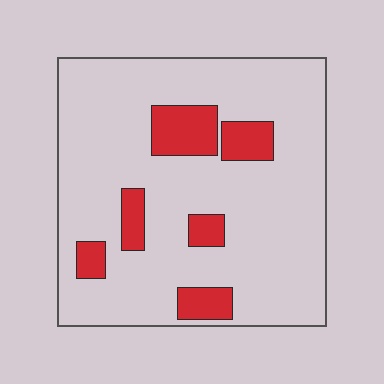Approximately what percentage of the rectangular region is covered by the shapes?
Approximately 15%.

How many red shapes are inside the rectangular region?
6.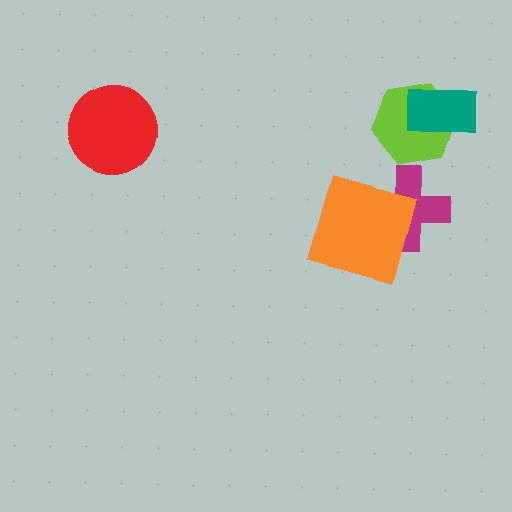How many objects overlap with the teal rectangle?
1 object overlaps with the teal rectangle.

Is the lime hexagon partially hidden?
Yes, it is partially covered by another shape.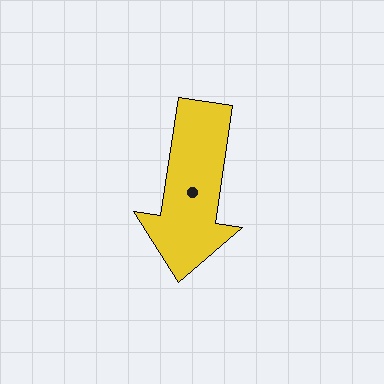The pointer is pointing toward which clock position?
Roughly 6 o'clock.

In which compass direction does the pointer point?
South.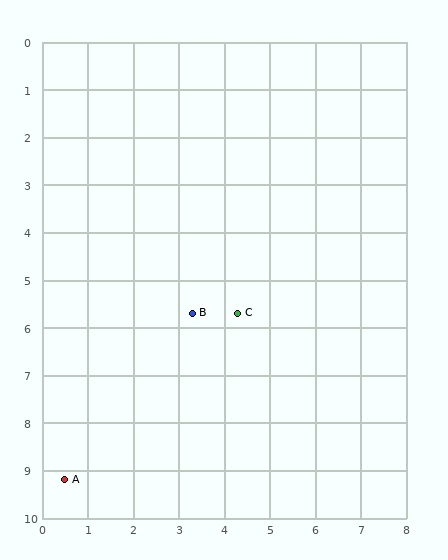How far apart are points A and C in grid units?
Points A and C are about 5.2 grid units apart.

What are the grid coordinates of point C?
Point C is at approximately (4.3, 5.7).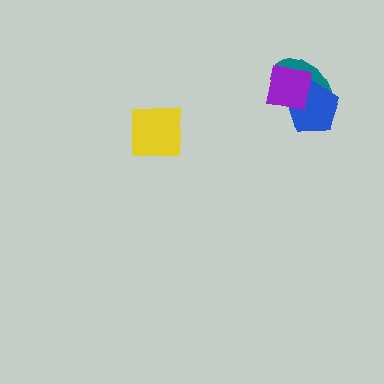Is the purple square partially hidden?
No, no other shape covers it.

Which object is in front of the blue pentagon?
The purple square is in front of the blue pentagon.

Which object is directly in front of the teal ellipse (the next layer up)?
The blue pentagon is directly in front of the teal ellipse.